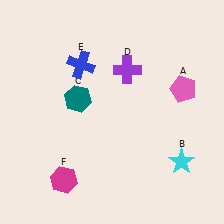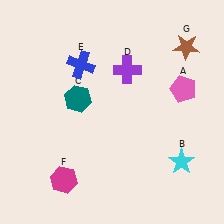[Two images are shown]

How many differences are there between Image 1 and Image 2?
There is 1 difference between the two images.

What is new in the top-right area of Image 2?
A brown star (G) was added in the top-right area of Image 2.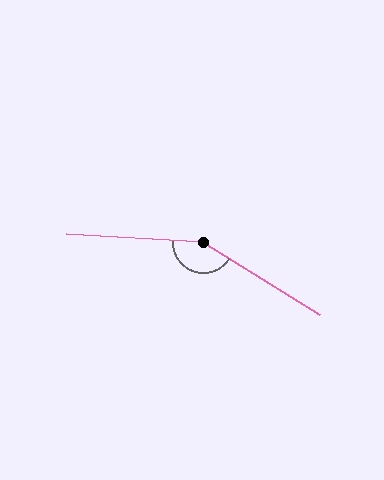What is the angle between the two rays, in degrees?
Approximately 151 degrees.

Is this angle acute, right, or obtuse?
It is obtuse.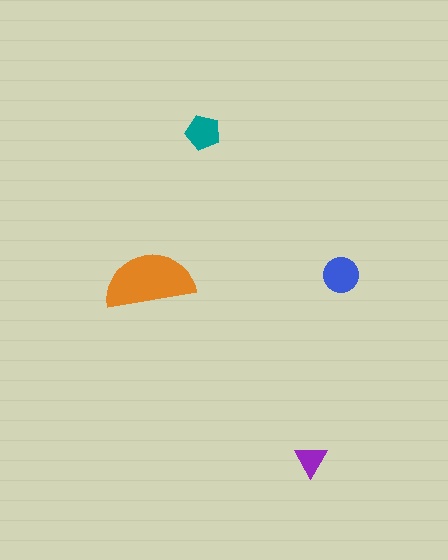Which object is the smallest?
The purple triangle.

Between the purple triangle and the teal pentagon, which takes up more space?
The teal pentagon.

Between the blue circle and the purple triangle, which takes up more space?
The blue circle.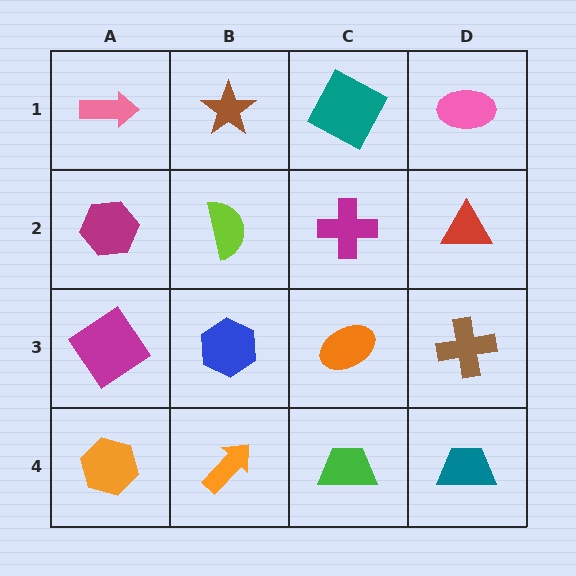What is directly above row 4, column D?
A brown cross.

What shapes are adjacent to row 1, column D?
A red triangle (row 2, column D), a teal square (row 1, column C).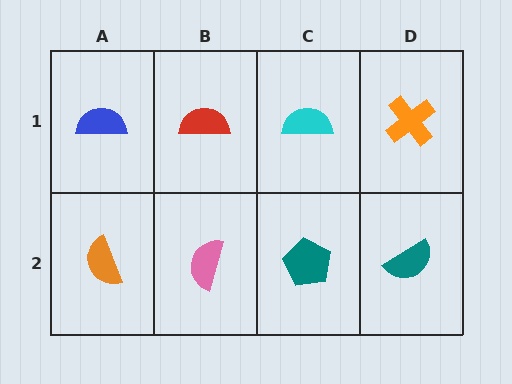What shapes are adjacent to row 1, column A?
An orange semicircle (row 2, column A), a red semicircle (row 1, column B).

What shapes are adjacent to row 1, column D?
A teal semicircle (row 2, column D), a cyan semicircle (row 1, column C).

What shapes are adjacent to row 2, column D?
An orange cross (row 1, column D), a teal pentagon (row 2, column C).